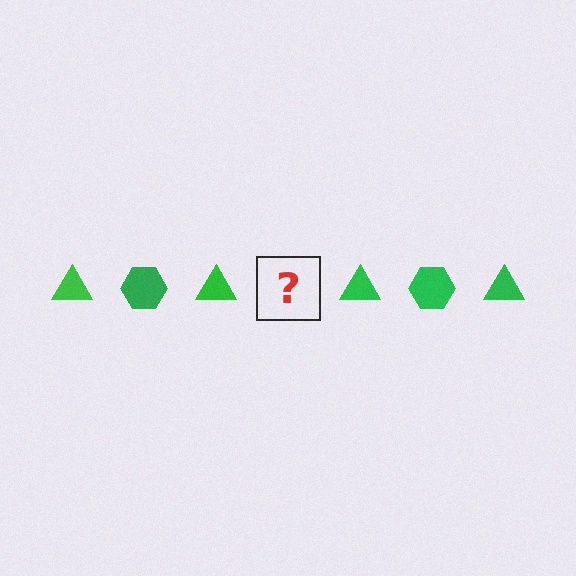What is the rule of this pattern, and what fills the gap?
The rule is that the pattern cycles through triangle, hexagon shapes in green. The gap should be filled with a green hexagon.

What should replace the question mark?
The question mark should be replaced with a green hexagon.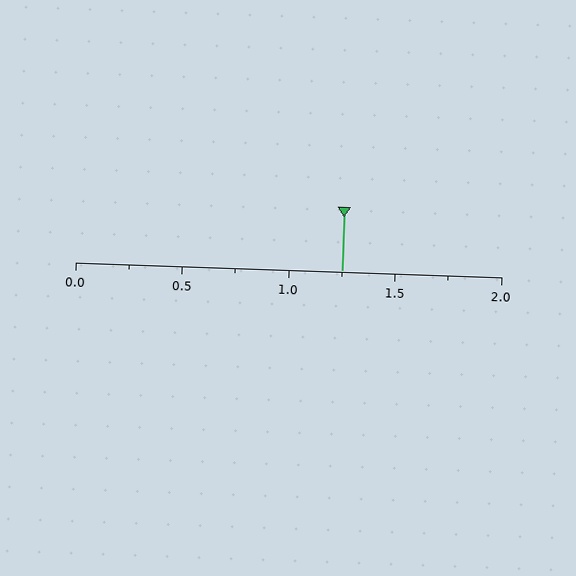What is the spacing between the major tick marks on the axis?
The major ticks are spaced 0.5 apart.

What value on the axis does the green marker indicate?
The marker indicates approximately 1.25.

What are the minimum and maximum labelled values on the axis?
The axis runs from 0.0 to 2.0.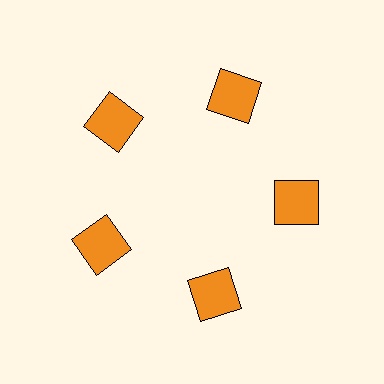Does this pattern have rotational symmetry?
Yes, this pattern has 5-fold rotational symmetry. It looks the same after rotating 72 degrees around the center.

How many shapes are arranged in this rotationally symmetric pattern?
There are 5 shapes, arranged in 5 groups of 1.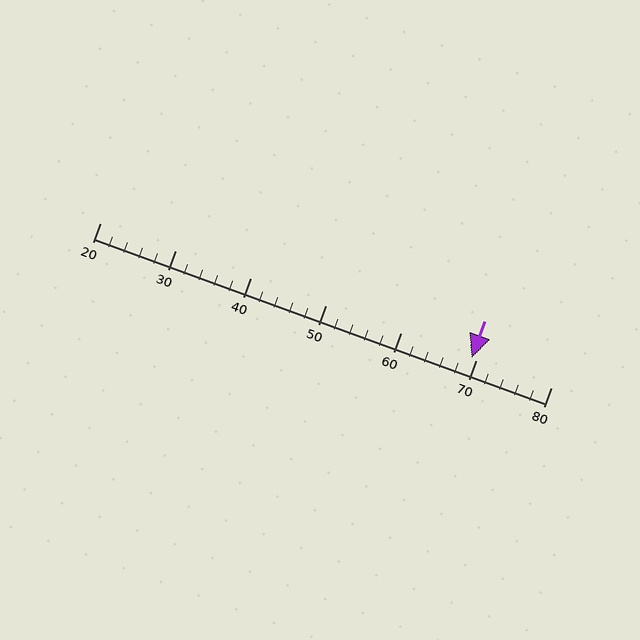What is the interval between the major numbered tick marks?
The major tick marks are spaced 10 units apart.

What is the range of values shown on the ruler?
The ruler shows values from 20 to 80.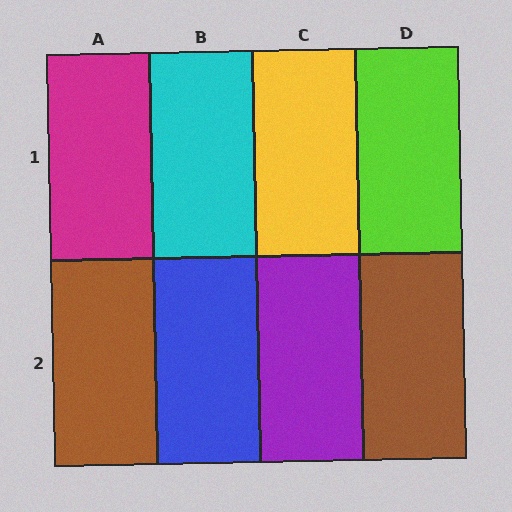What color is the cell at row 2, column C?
Purple.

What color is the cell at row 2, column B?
Blue.